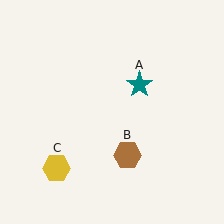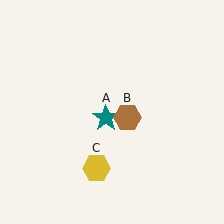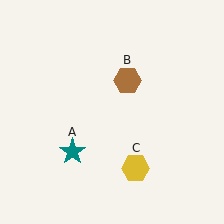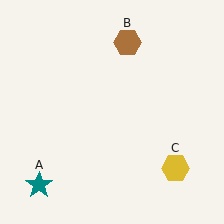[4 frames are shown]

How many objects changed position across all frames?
3 objects changed position: teal star (object A), brown hexagon (object B), yellow hexagon (object C).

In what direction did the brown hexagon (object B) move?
The brown hexagon (object B) moved up.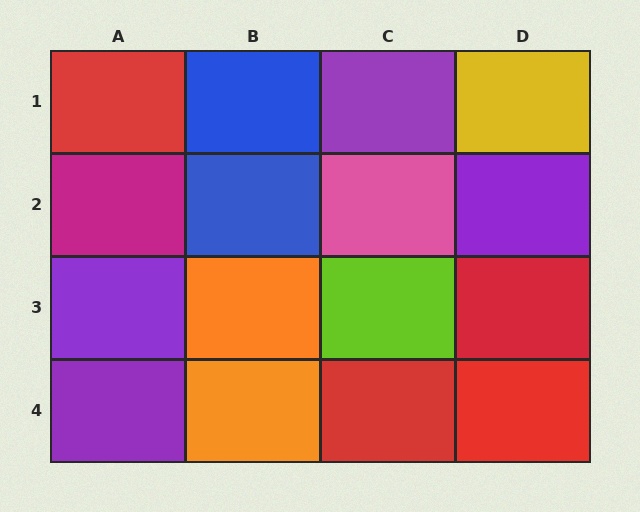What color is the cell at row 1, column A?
Red.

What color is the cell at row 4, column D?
Red.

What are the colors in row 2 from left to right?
Magenta, blue, pink, purple.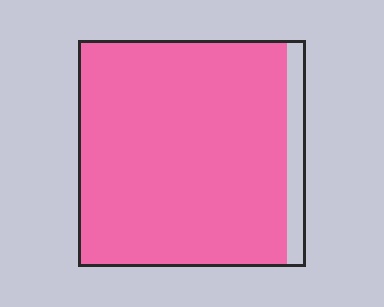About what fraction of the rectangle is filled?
About nine tenths (9/10).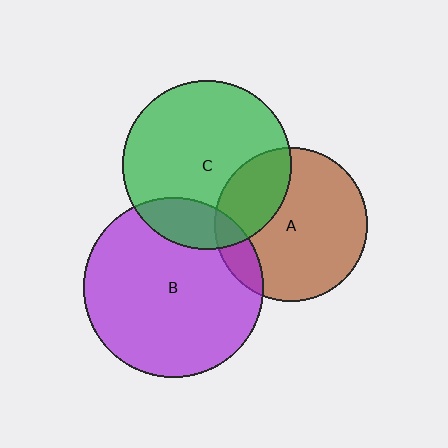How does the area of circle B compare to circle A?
Approximately 1.4 times.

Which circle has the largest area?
Circle B (purple).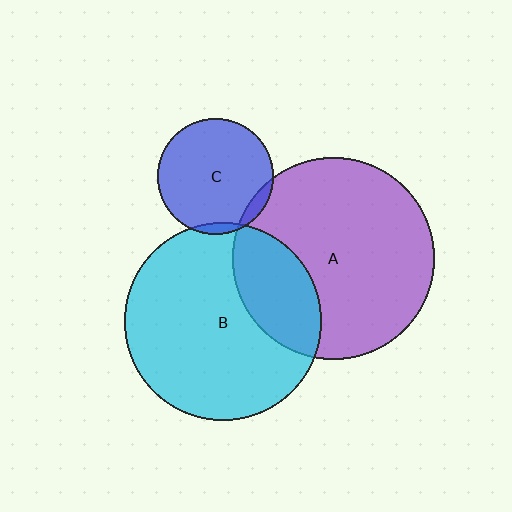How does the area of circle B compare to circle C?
Approximately 2.9 times.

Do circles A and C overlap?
Yes.